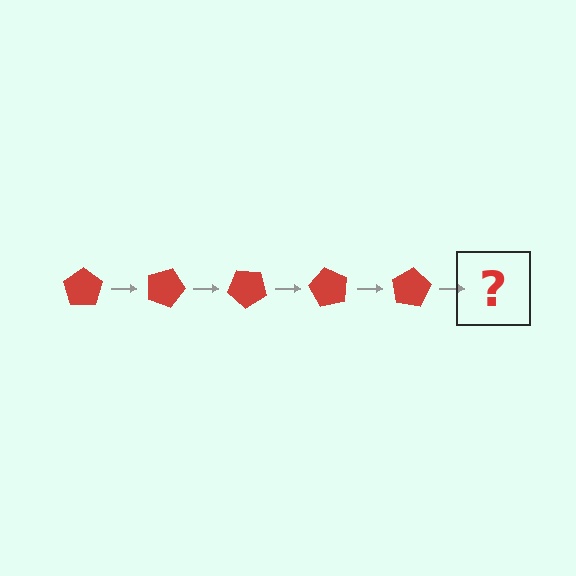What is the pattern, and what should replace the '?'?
The pattern is that the pentagon rotates 20 degrees each step. The '?' should be a red pentagon rotated 100 degrees.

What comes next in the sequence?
The next element should be a red pentagon rotated 100 degrees.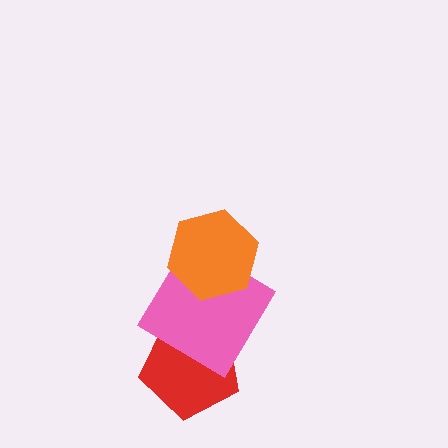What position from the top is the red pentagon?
The red pentagon is 3rd from the top.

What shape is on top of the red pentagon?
The pink diamond is on top of the red pentagon.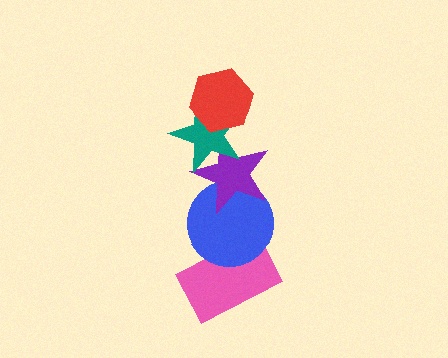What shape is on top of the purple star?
The teal star is on top of the purple star.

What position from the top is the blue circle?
The blue circle is 4th from the top.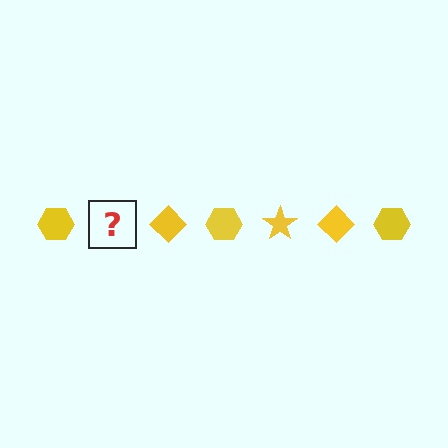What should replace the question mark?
The question mark should be replaced with a yellow star.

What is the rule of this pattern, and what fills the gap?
The rule is that the pattern cycles through hexagon, star, diamond shapes in yellow. The gap should be filled with a yellow star.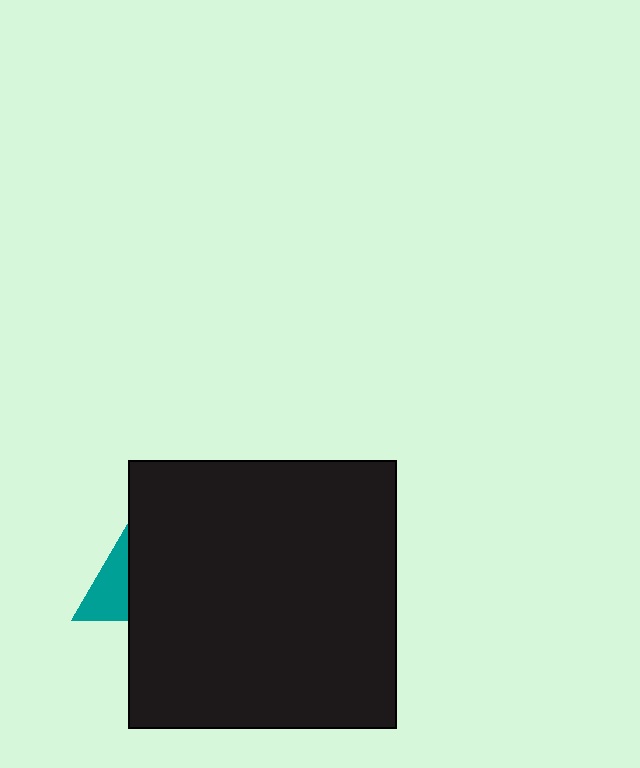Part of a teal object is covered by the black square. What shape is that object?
It is a triangle.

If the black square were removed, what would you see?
You would see the complete teal triangle.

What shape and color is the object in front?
The object in front is a black square.